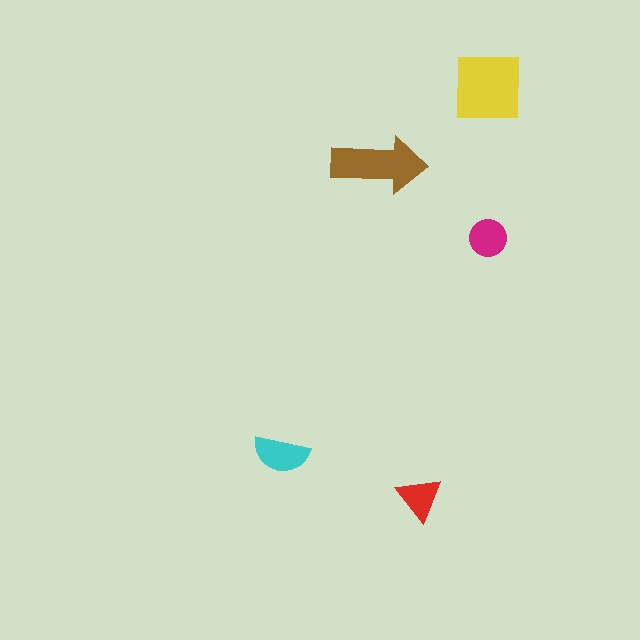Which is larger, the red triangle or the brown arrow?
The brown arrow.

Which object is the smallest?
The red triangle.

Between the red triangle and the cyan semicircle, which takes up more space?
The cyan semicircle.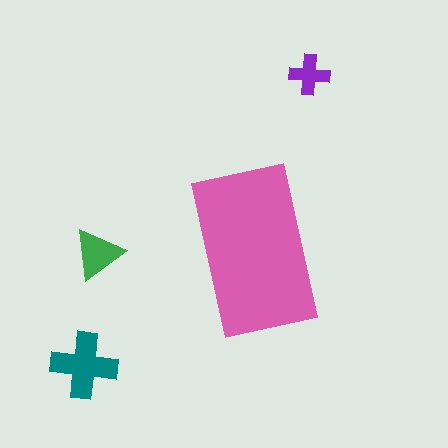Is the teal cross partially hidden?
No, the teal cross is fully visible.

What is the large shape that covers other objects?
A pink rectangle.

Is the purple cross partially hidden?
No, the purple cross is fully visible.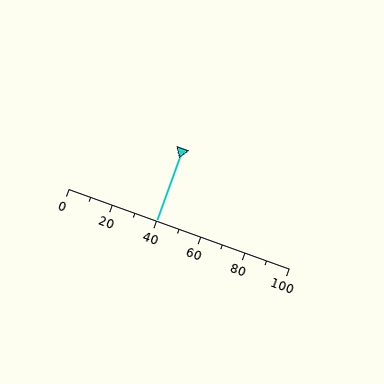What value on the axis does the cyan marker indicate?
The marker indicates approximately 40.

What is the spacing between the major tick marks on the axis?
The major ticks are spaced 20 apart.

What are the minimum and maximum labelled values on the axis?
The axis runs from 0 to 100.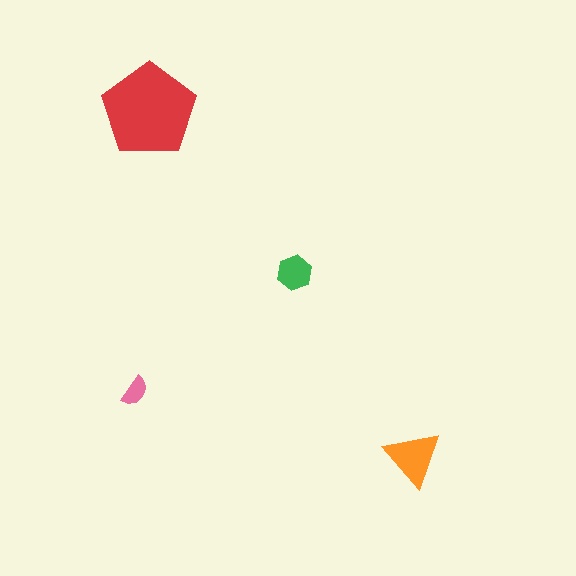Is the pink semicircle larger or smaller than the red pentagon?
Smaller.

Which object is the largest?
The red pentagon.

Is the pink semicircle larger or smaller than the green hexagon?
Smaller.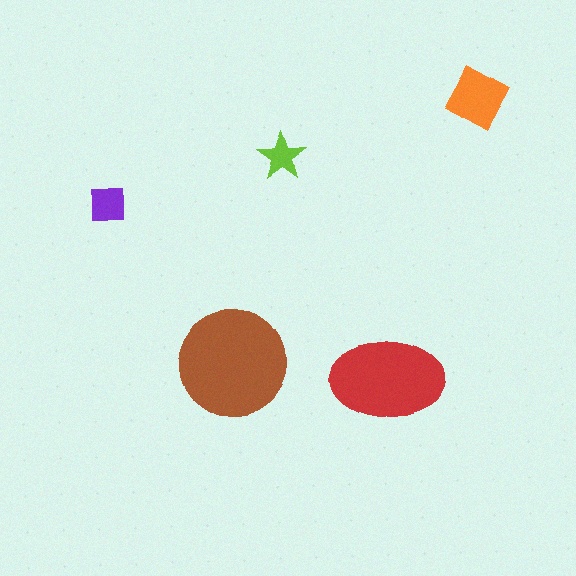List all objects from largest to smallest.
The brown circle, the red ellipse, the orange diamond, the purple square, the lime star.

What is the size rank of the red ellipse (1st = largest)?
2nd.